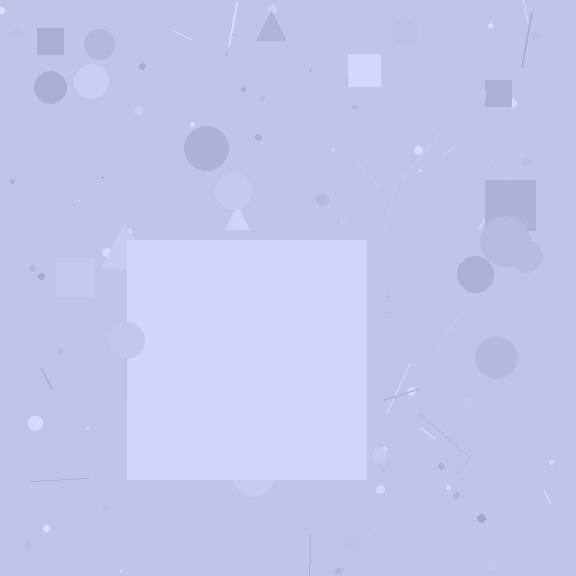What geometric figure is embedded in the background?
A square is embedded in the background.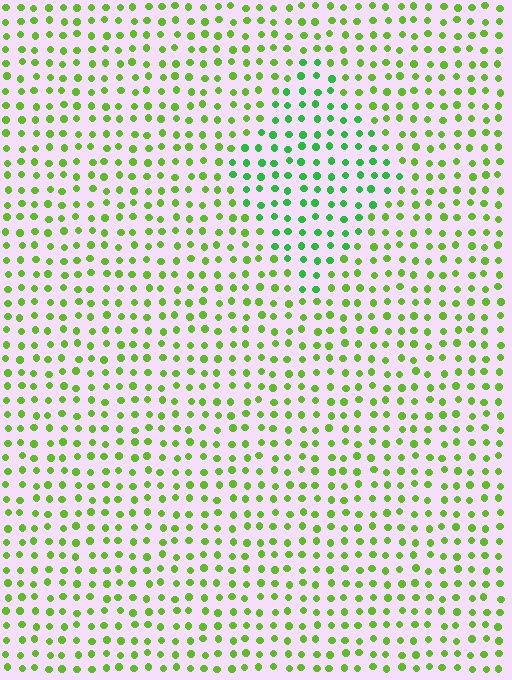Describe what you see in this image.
The image is filled with small lime elements in a uniform arrangement. A diamond-shaped region is visible where the elements are tinted to a slightly different hue, forming a subtle color boundary.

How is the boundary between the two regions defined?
The boundary is defined purely by a slight shift in hue (about 30 degrees). Spacing, size, and orientation are identical on both sides.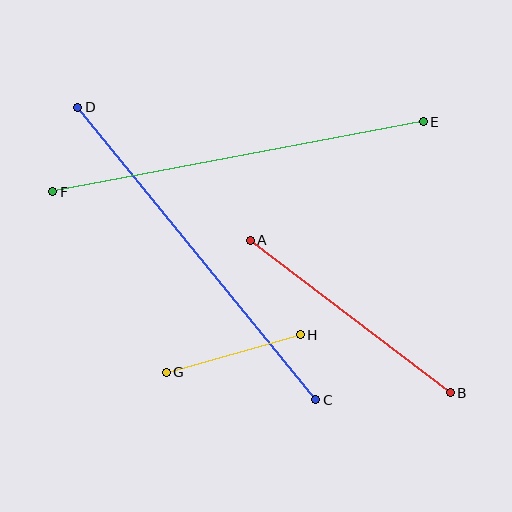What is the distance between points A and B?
The distance is approximately 251 pixels.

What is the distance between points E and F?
The distance is approximately 377 pixels.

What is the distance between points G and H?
The distance is approximately 139 pixels.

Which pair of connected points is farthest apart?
Points E and F are farthest apart.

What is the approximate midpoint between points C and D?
The midpoint is at approximately (197, 254) pixels.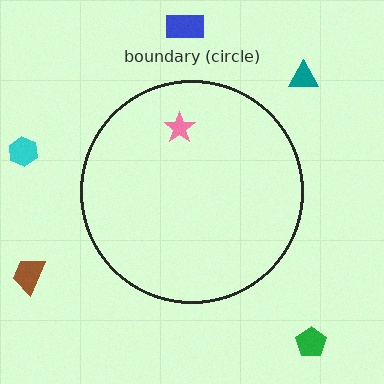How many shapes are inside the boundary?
1 inside, 5 outside.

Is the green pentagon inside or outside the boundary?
Outside.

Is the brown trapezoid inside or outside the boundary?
Outside.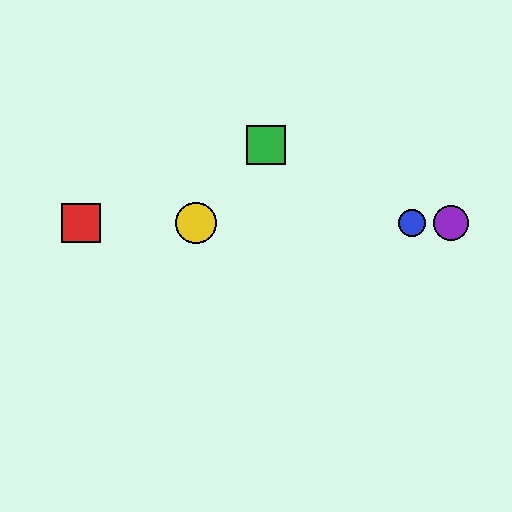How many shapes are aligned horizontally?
4 shapes (the red square, the blue circle, the yellow circle, the purple circle) are aligned horizontally.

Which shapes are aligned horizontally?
The red square, the blue circle, the yellow circle, the purple circle are aligned horizontally.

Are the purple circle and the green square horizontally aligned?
No, the purple circle is at y≈223 and the green square is at y≈145.